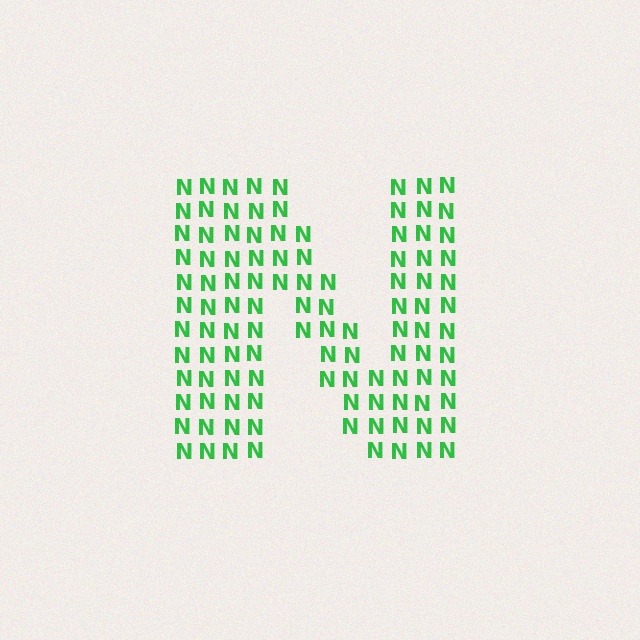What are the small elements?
The small elements are letter N's.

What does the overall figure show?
The overall figure shows the letter N.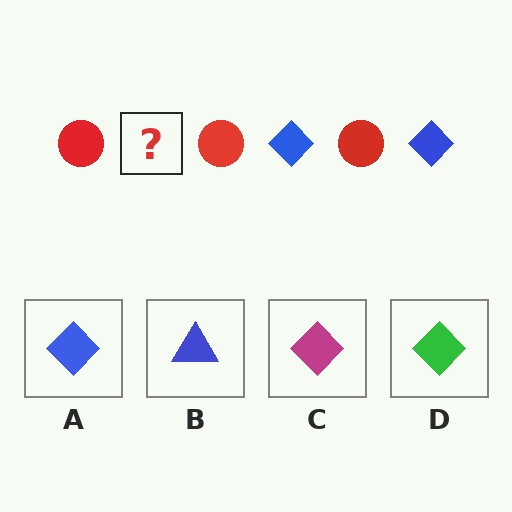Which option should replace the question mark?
Option A.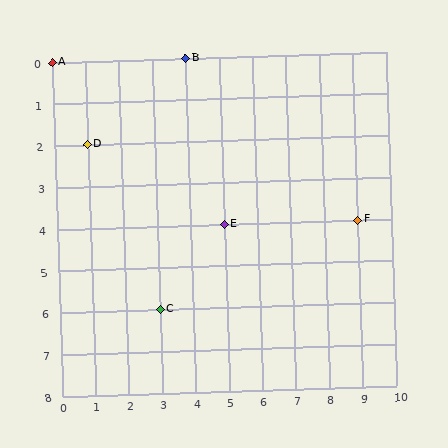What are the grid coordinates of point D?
Point D is at grid coordinates (1, 2).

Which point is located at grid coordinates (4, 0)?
Point B is at (4, 0).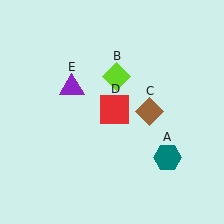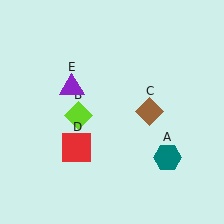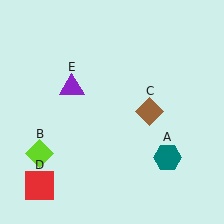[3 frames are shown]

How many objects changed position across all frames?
2 objects changed position: lime diamond (object B), red square (object D).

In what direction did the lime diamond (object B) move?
The lime diamond (object B) moved down and to the left.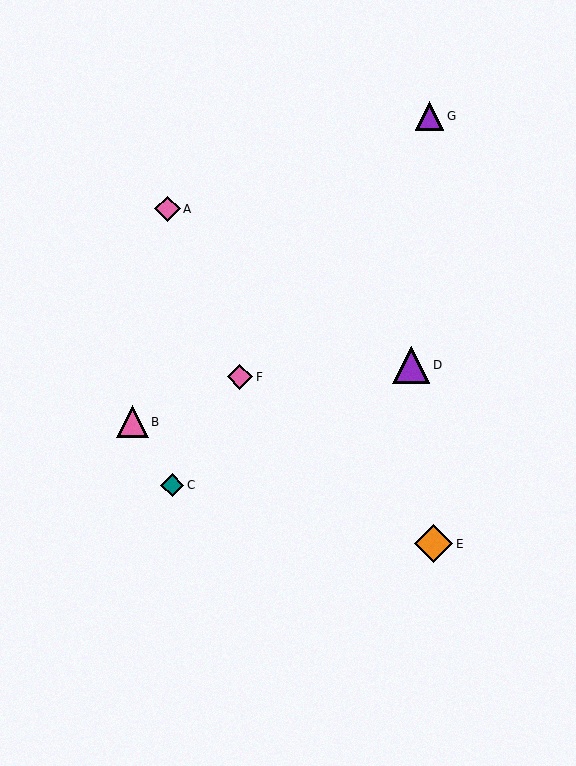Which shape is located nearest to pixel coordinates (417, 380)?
The purple triangle (labeled D) at (411, 365) is nearest to that location.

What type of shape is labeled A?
Shape A is a pink diamond.